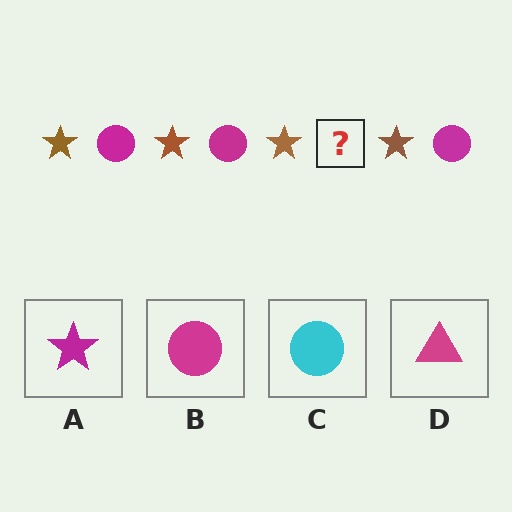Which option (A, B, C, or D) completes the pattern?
B.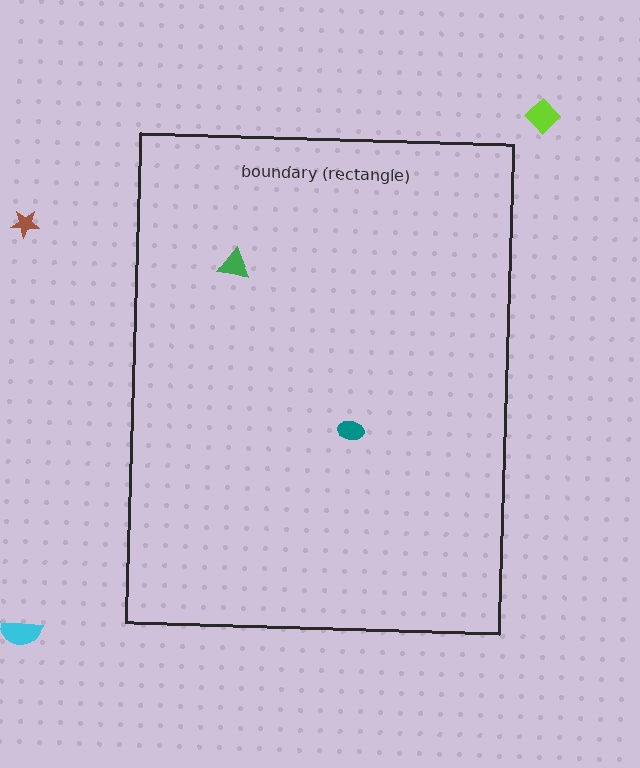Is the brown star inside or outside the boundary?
Outside.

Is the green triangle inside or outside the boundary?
Inside.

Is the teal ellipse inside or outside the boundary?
Inside.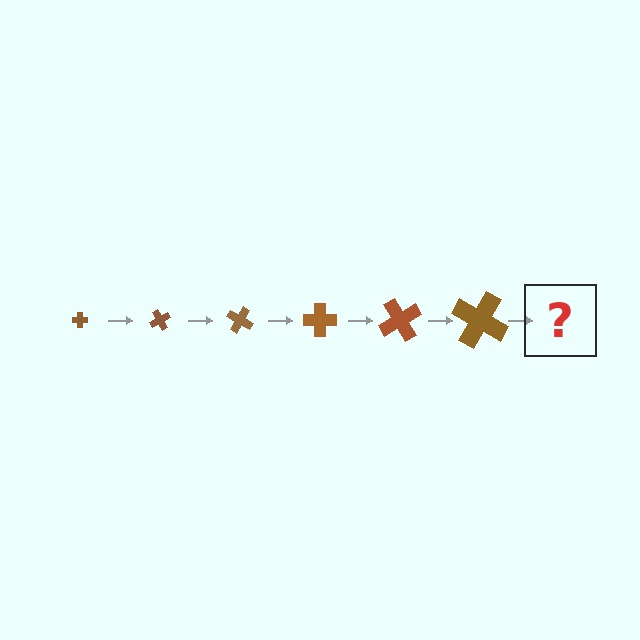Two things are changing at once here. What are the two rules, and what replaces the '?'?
The two rules are that the cross grows larger each step and it rotates 60 degrees each step. The '?' should be a cross, larger than the previous one and rotated 360 degrees from the start.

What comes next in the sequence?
The next element should be a cross, larger than the previous one and rotated 360 degrees from the start.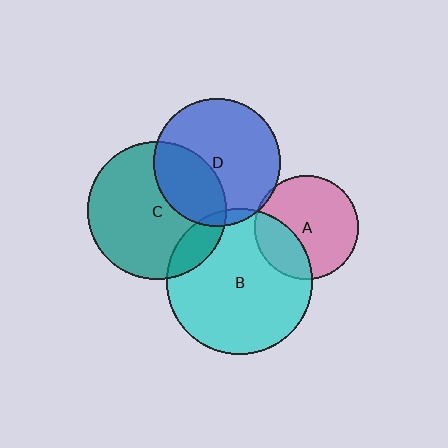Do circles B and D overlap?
Yes.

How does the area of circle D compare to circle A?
Approximately 1.5 times.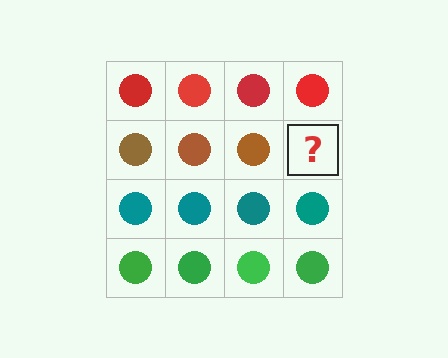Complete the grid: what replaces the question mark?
The question mark should be replaced with a brown circle.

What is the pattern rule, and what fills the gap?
The rule is that each row has a consistent color. The gap should be filled with a brown circle.